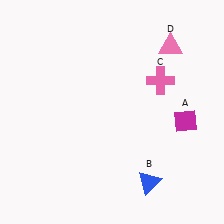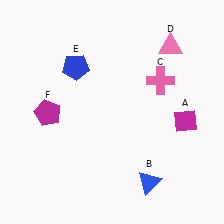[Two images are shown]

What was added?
A blue pentagon (E), a magenta pentagon (F) were added in Image 2.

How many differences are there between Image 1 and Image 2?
There are 2 differences between the two images.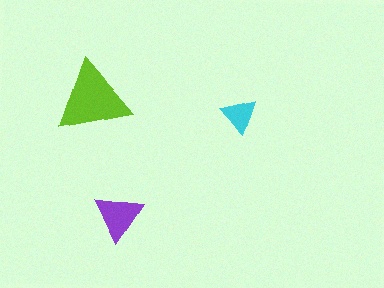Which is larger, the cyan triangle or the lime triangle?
The lime one.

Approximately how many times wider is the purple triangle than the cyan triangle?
About 1.5 times wider.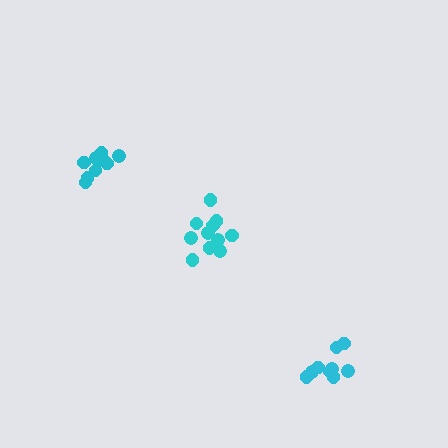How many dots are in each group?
Group 1: 10 dots, Group 2: 11 dots, Group 3: 9 dots (30 total).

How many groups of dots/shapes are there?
There are 3 groups.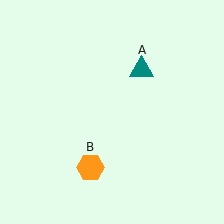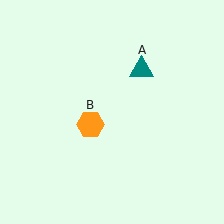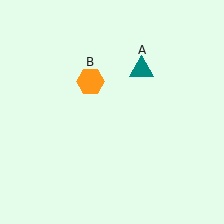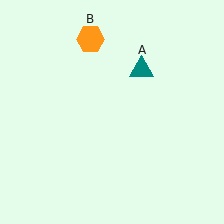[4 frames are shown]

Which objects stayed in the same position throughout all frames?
Teal triangle (object A) remained stationary.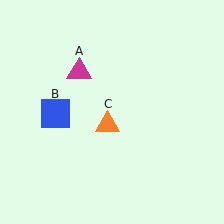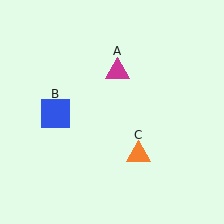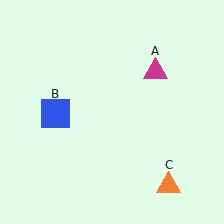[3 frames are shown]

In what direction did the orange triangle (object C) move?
The orange triangle (object C) moved down and to the right.